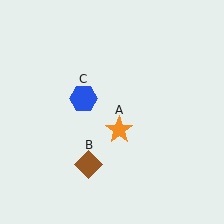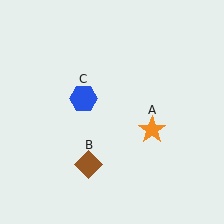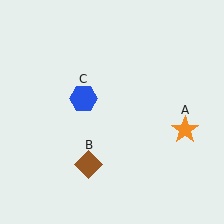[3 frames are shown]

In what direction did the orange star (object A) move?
The orange star (object A) moved right.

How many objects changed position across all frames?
1 object changed position: orange star (object A).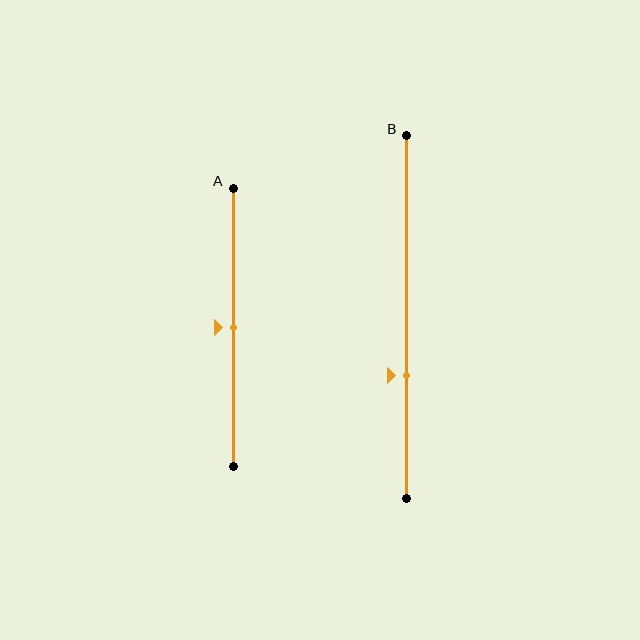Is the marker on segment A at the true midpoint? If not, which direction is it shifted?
Yes, the marker on segment A is at the true midpoint.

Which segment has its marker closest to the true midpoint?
Segment A has its marker closest to the true midpoint.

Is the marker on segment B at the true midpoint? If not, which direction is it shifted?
No, the marker on segment B is shifted downward by about 16% of the segment length.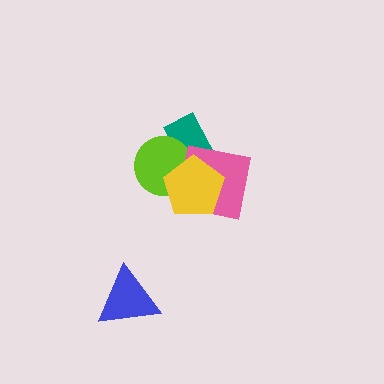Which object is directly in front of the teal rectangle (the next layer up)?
The lime circle is directly in front of the teal rectangle.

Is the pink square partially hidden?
Yes, it is partially covered by another shape.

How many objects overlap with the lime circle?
3 objects overlap with the lime circle.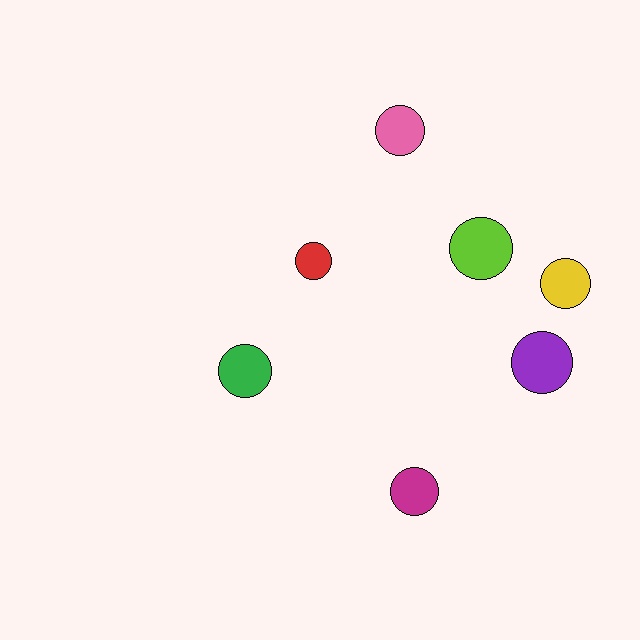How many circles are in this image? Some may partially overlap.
There are 7 circles.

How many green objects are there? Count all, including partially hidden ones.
There is 1 green object.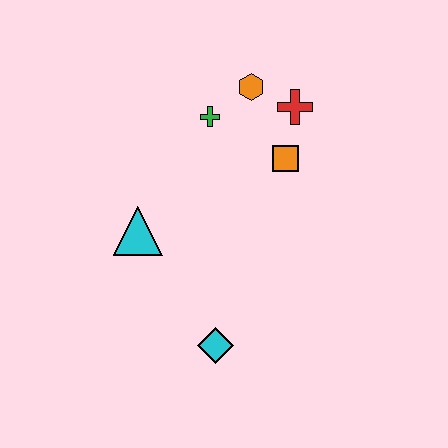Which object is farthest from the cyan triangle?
The red cross is farthest from the cyan triangle.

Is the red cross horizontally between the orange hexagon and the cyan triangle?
No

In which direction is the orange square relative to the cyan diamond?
The orange square is above the cyan diamond.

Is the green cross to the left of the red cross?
Yes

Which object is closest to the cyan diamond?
The cyan triangle is closest to the cyan diamond.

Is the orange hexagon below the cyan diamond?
No